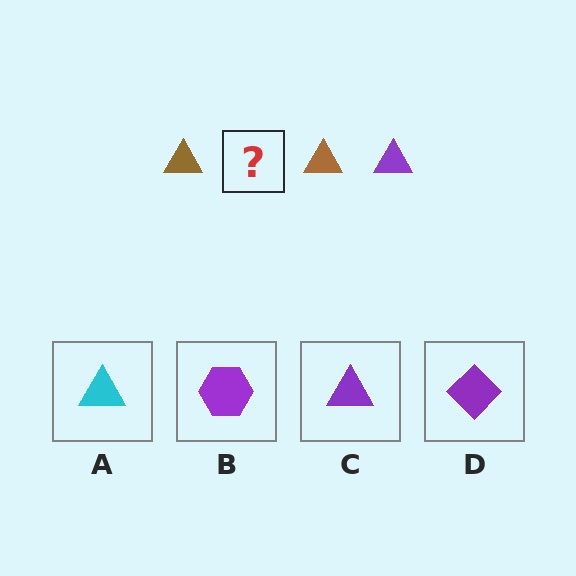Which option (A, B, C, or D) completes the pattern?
C.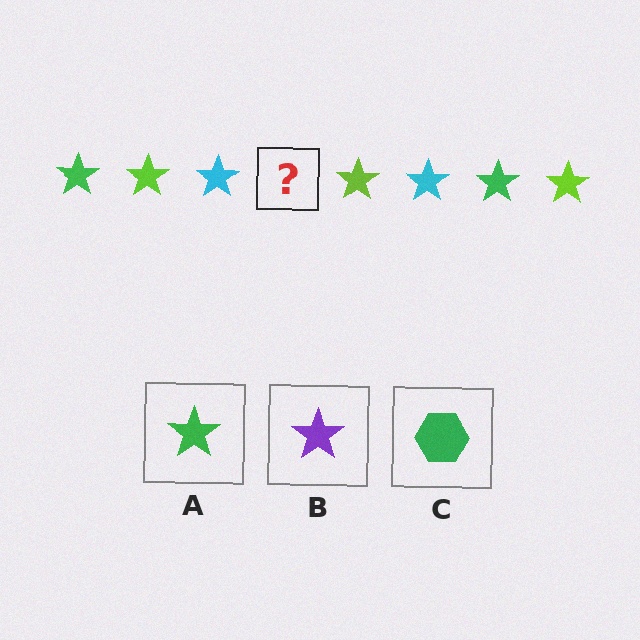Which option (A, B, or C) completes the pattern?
A.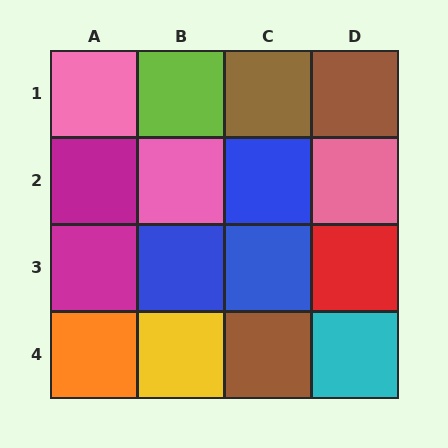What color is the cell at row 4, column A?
Orange.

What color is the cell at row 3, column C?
Blue.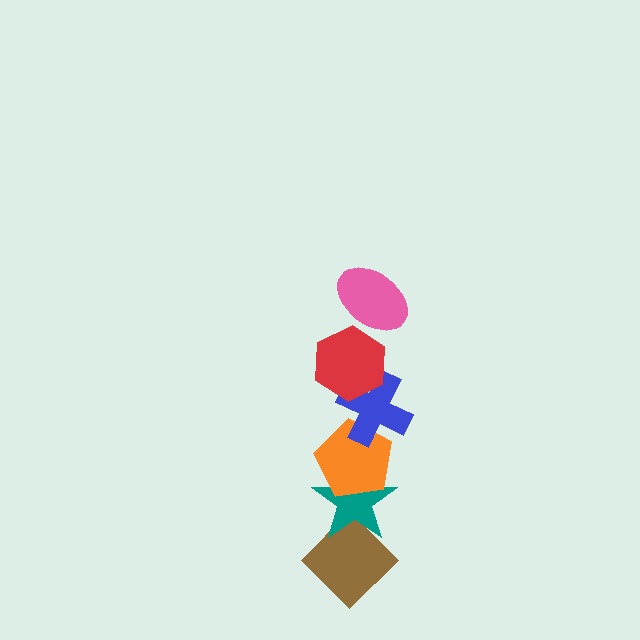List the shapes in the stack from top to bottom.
From top to bottom: the pink ellipse, the red hexagon, the blue cross, the orange pentagon, the teal star, the brown diamond.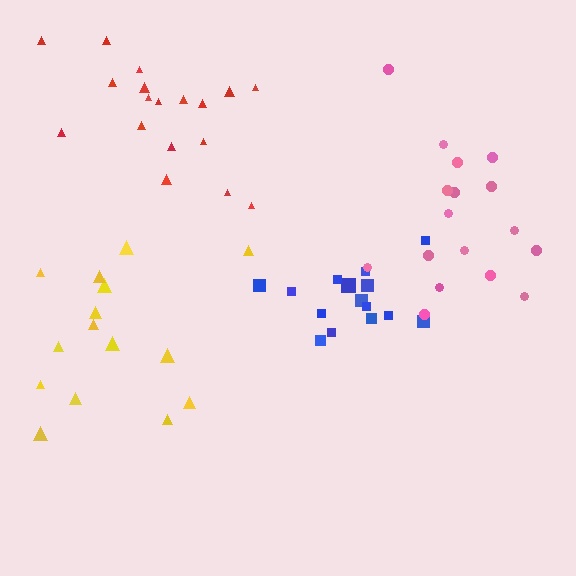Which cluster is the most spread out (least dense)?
Yellow.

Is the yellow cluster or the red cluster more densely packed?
Red.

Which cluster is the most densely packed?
Blue.